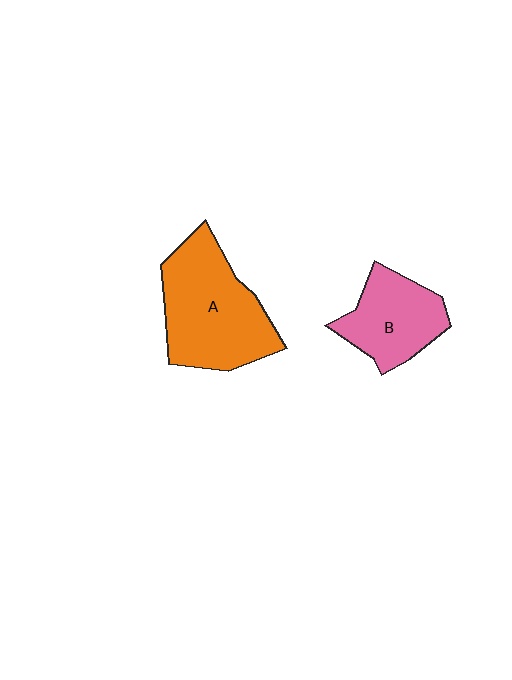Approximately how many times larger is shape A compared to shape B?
Approximately 1.5 times.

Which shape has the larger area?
Shape A (orange).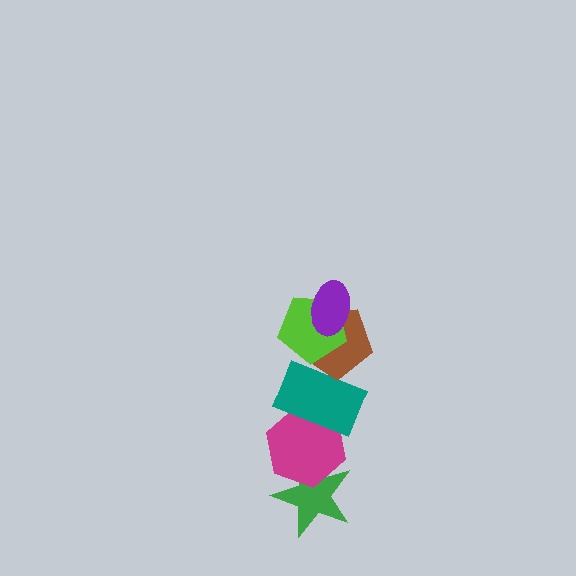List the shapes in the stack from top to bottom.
From top to bottom: the purple ellipse, the lime pentagon, the brown pentagon, the teal rectangle, the magenta hexagon, the green star.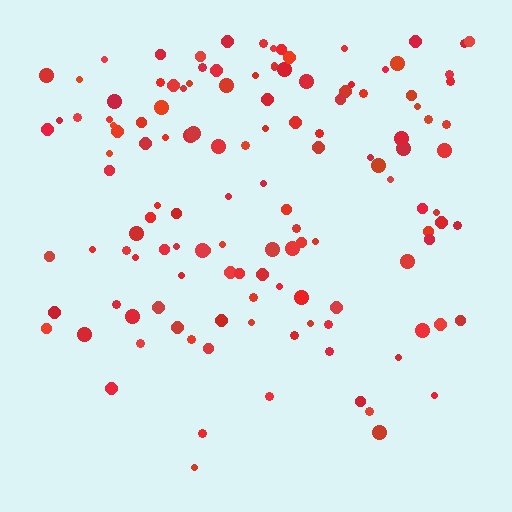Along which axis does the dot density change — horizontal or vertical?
Vertical.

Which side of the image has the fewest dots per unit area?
The bottom.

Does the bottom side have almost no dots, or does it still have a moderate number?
Still a moderate number, just noticeably fewer than the top.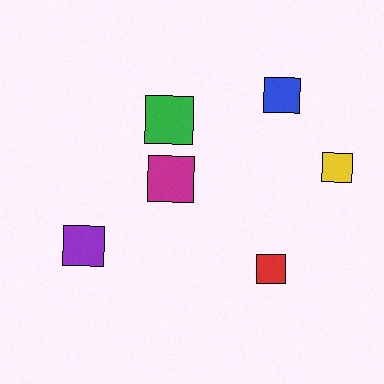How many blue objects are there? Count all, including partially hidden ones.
There is 1 blue object.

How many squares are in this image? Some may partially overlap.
There are 6 squares.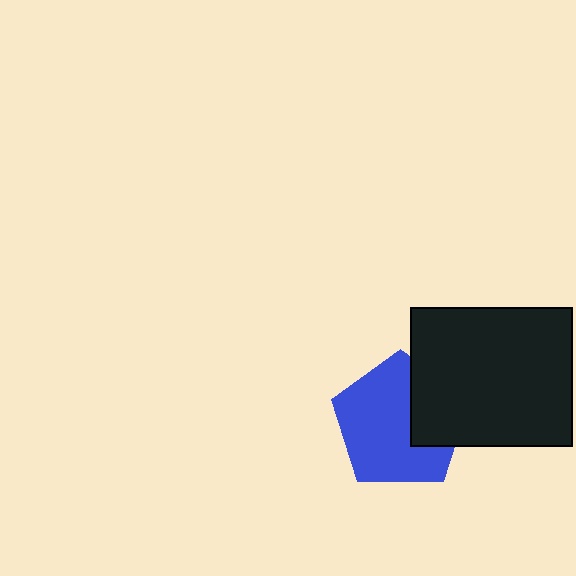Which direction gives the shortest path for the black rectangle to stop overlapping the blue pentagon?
Moving right gives the shortest separation.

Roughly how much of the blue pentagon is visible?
Most of it is visible (roughly 70%).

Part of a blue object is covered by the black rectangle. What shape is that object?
It is a pentagon.